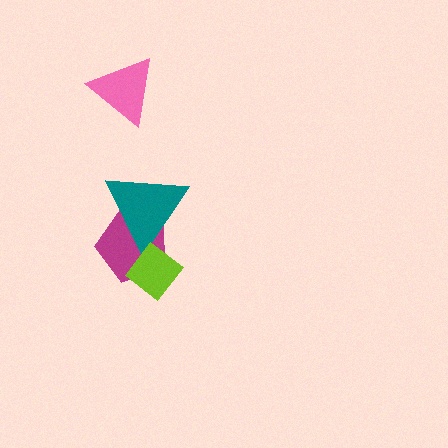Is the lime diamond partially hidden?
No, no other shape covers it.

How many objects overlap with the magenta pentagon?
2 objects overlap with the magenta pentagon.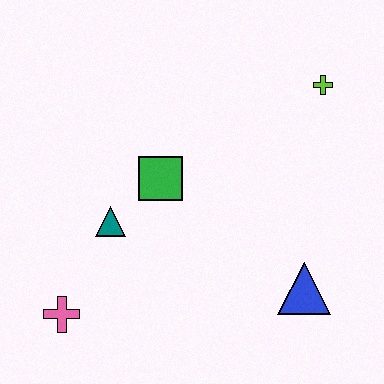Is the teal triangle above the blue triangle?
Yes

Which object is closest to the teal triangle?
The green square is closest to the teal triangle.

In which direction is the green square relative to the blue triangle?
The green square is to the left of the blue triangle.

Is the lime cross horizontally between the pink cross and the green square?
No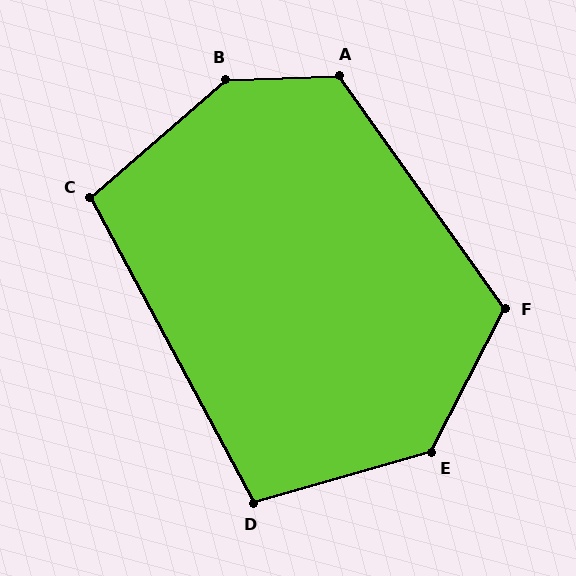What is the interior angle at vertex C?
Approximately 103 degrees (obtuse).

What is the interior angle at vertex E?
Approximately 133 degrees (obtuse).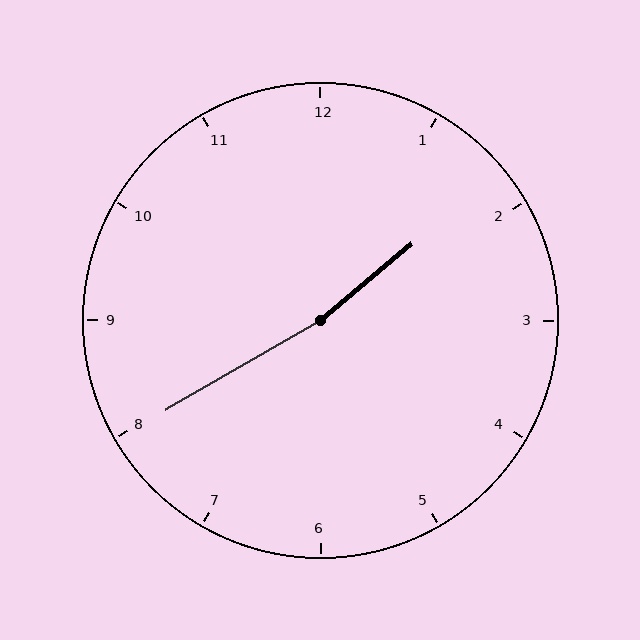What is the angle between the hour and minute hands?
Approximately 170 degrees.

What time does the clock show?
1:40.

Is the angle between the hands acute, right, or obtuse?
It is obtuse.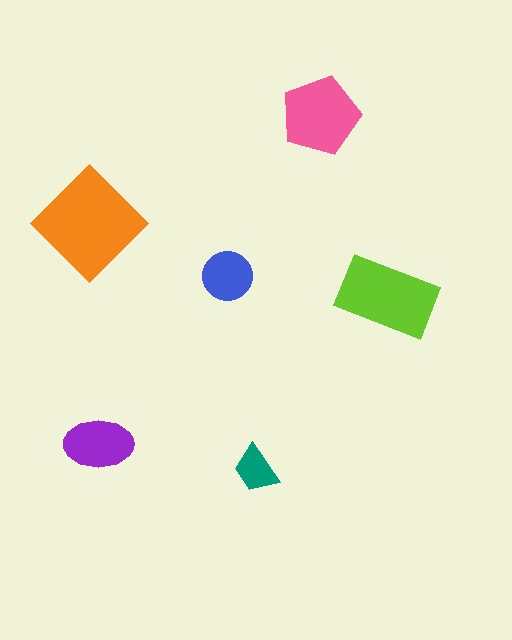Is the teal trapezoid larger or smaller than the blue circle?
Smaller.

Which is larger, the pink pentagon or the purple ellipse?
The pink pentagon.